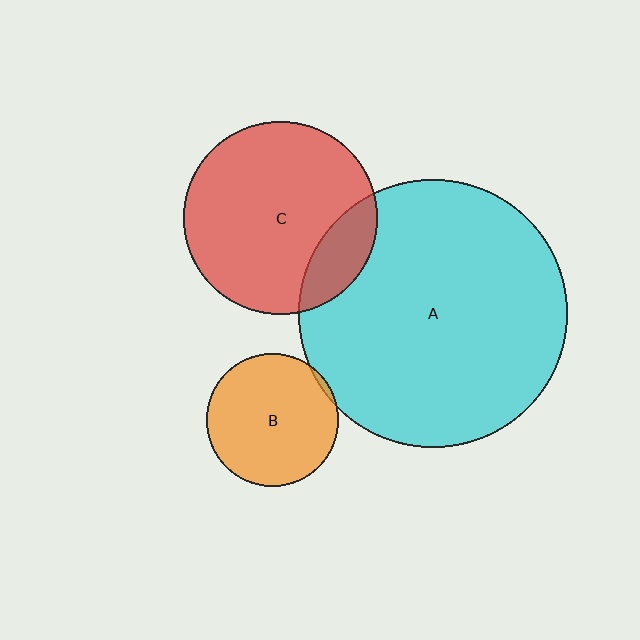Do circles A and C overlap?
Yes.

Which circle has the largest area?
Circle A (cyan).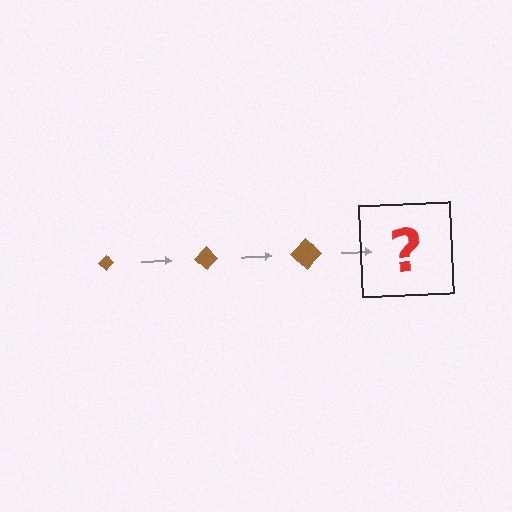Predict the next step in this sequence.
The next step is a brown diamond, larger than the previous one.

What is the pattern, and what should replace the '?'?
The pattern is that the diamond gets progressively larger each step. The '?' should be a brown diamond, larger than the previous one.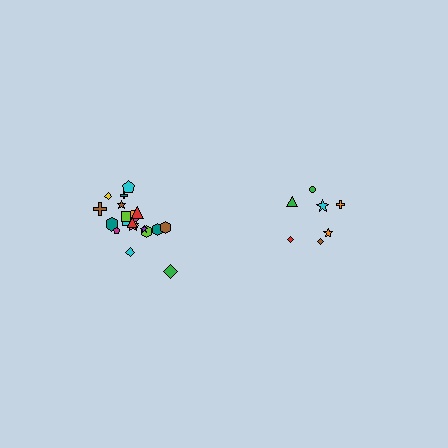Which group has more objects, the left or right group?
The left group.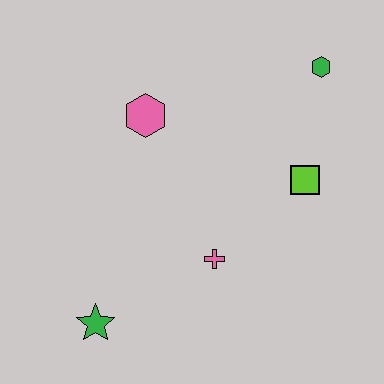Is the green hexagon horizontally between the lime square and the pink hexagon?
No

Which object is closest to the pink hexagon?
The pink cross is closest to the pink hexagon.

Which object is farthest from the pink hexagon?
The green star is farthest from the pink hexagon.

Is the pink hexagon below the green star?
No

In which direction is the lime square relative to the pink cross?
The lime square is to the right of the pink cross.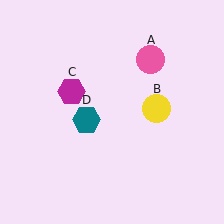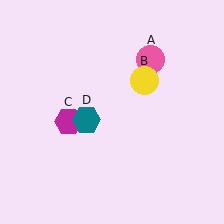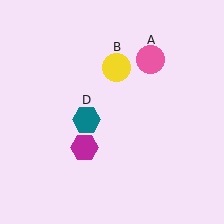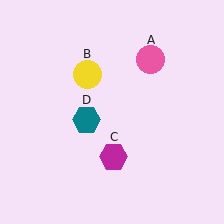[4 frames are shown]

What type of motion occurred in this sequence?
The yellow circle (object B), magenta hexagon (object C) rotated counterclockwise around the center of the scene.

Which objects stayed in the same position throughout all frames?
Pink circle (object A) and teal hexagon (object D) remained stationary.